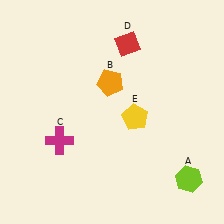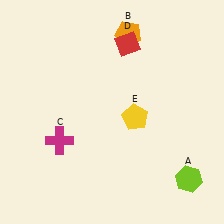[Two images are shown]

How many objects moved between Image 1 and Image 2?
1 object moved between the two images.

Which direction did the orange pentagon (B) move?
The orange pentagon (B) moved up.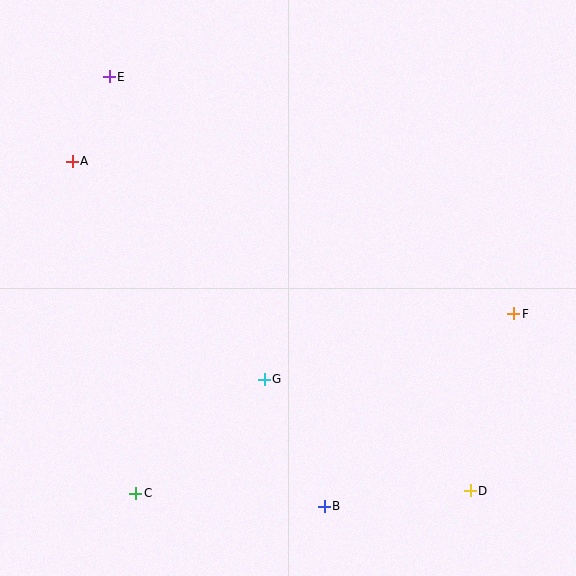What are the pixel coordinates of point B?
Point B is at (324, 506).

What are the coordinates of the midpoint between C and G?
The midpoint between C and G is at (200, 436).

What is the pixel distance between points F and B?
The distance between F and B is 270 pixels.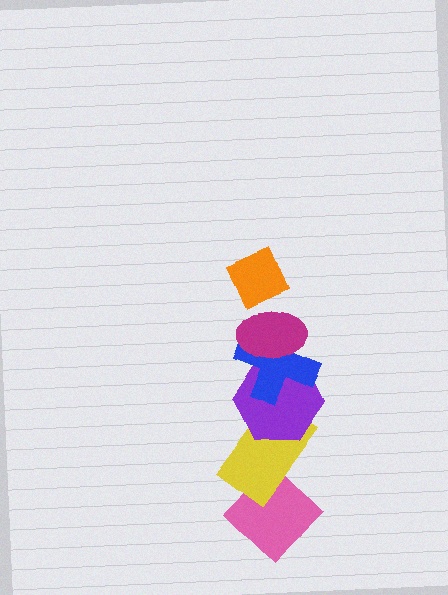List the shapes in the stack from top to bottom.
From top to bottom: the orange diamond, the magenta ellipse, the blue cross, the purple hexagon, the yellow rectangle, the pink diamond.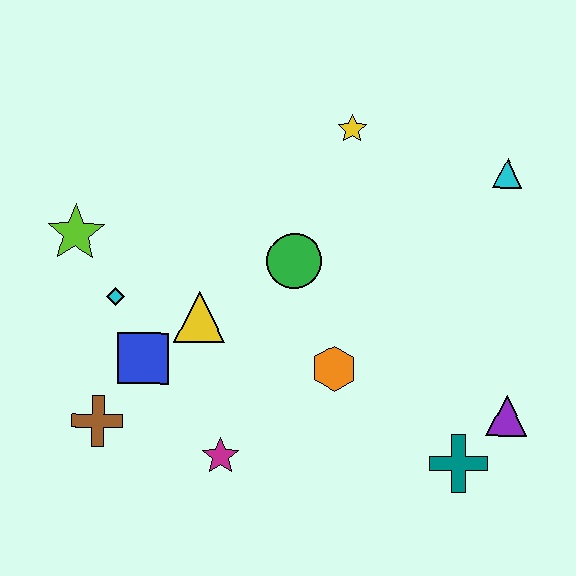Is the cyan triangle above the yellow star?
No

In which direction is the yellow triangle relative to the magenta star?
The yellow triangle is above the magenta star.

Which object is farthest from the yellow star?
The brown cross is farthest from the yellow star.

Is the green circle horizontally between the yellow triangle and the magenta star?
No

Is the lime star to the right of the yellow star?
No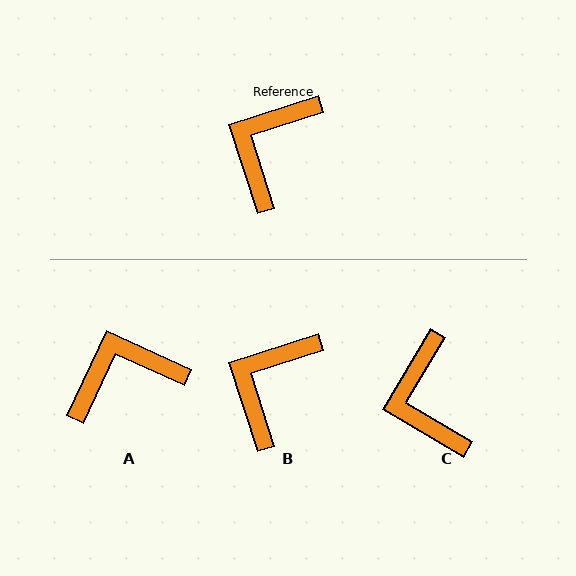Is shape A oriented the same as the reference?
No, it is off by about 43 degrees.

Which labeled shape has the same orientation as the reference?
B.